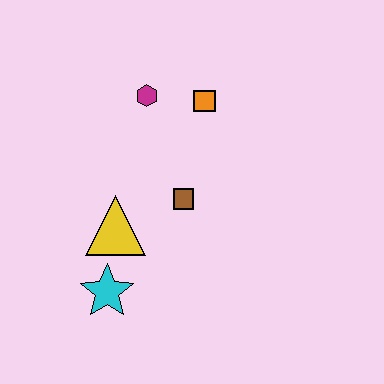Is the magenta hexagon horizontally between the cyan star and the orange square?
Yes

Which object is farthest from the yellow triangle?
The orange square is farthest from the yellow triangle.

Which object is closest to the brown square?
The yellow triangle is closest to the brown square.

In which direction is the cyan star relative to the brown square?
The cyan star is below the brown square.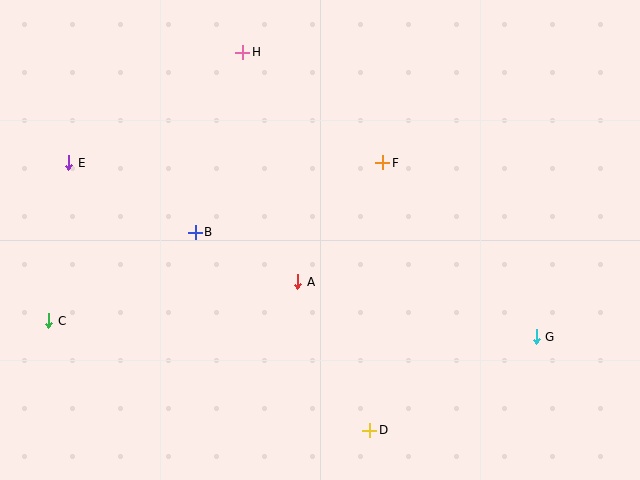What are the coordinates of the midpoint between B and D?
The midpoint between B and D is at (282, 331).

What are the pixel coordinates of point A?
Point A is at (298, 282).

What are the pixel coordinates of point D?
Point D is at (370, 430).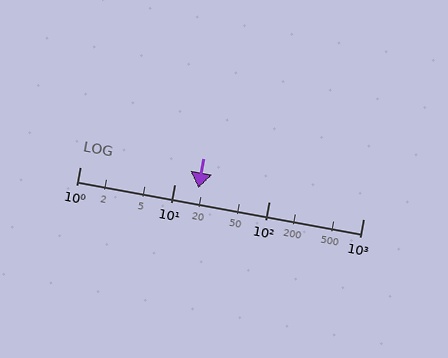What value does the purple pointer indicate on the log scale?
The pointer indicates approximately 18.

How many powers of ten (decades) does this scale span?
The scale spans 3 decades, from 1 to 1000.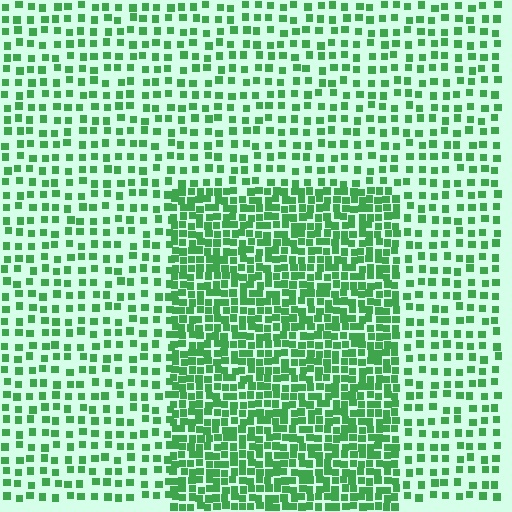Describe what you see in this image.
The image contains small green elements arranged at two different densities. A rectangle-shaped region is visible where the elements are more densely packed than the surrounding area.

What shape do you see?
I see a rectangle.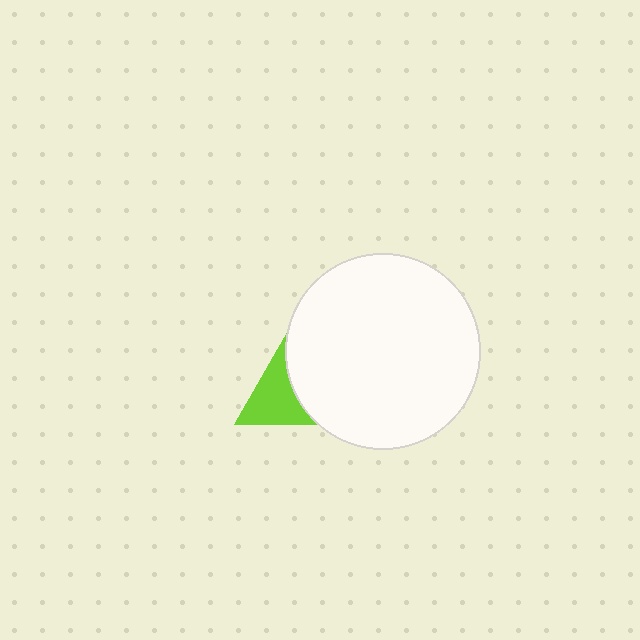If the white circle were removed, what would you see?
You would see the complete lime triangle.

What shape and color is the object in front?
The object in front is a white circle.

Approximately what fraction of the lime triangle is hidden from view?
Roughly 50% of the lime triangle is hidden behind the white circle.